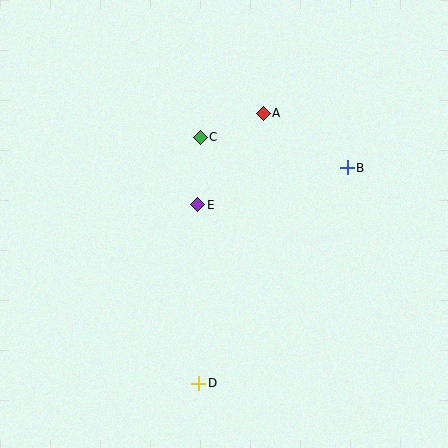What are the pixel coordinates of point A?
Point A is at (263, 113).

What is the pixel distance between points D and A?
The distance between D and A is 277 pixels.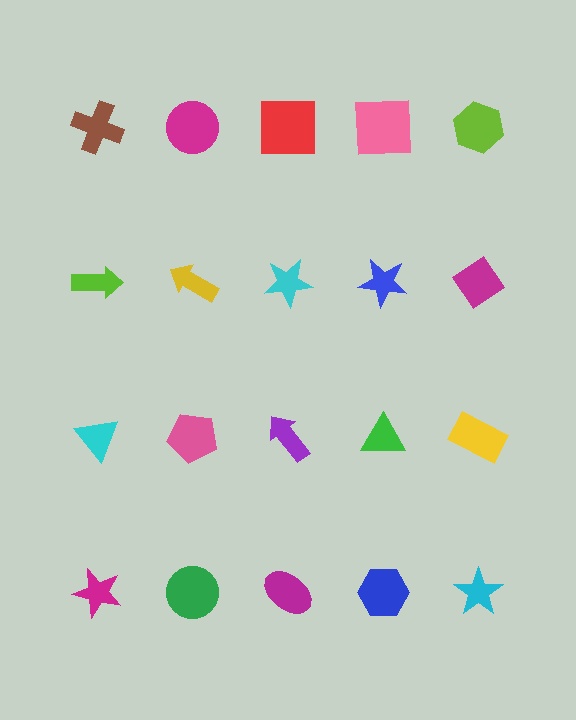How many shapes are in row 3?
5 shapes.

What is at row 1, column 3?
A red square.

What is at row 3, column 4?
A green triangle.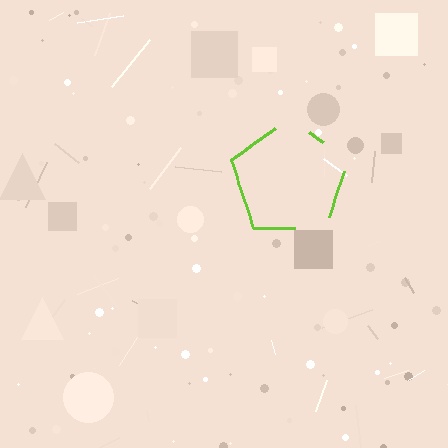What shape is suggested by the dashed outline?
The dashed outline suggests a pentagon.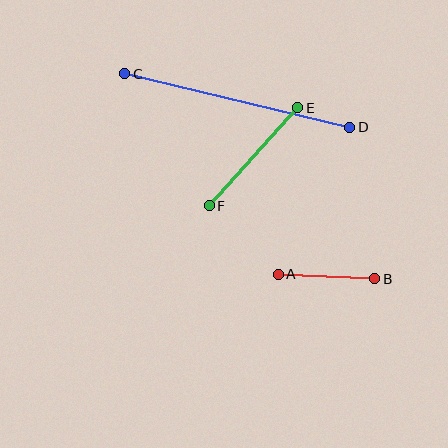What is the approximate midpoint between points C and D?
The midpoint is at approximately (237, 100) pixels.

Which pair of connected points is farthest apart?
Points C and D are farthest apart.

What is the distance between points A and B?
The distance is approximately 97 pixels.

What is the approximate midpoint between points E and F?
The midpoint is at approximately (254, 157) pixels.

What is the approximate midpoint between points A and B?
The midpoint is at approximately (326, 277) pixels.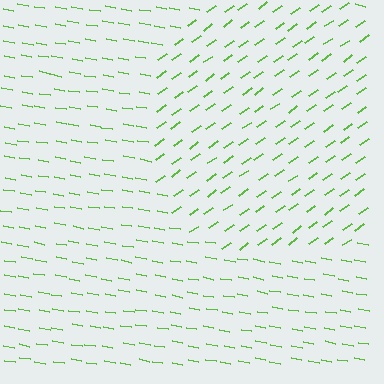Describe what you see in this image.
The image is filled with small lime line segments. A circle region in the image has lines oriented differently from the surrounding lines, creating a visible texture boundary.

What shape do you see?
I see a circle.